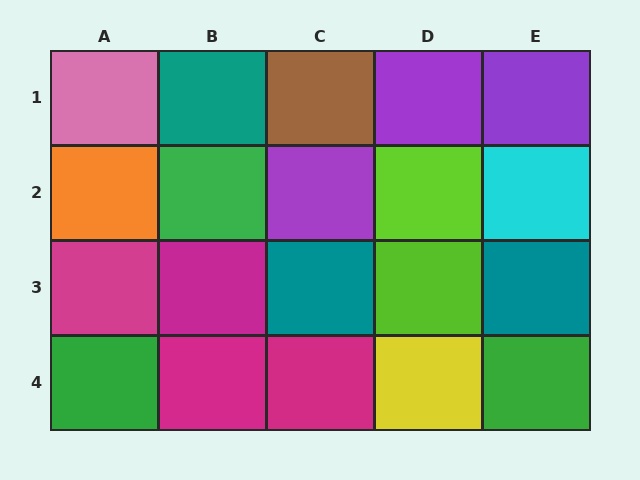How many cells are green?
3 cells are green.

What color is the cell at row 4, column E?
Green.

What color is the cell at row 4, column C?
Magenta.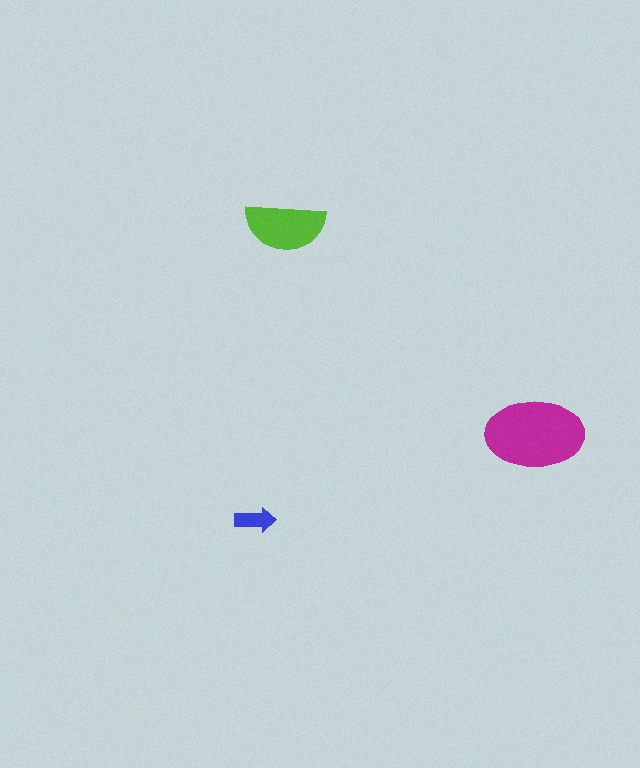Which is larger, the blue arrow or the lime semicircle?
The lime semicircle.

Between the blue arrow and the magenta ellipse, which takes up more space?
The magenta ellipse.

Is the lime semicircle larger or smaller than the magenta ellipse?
Smaller.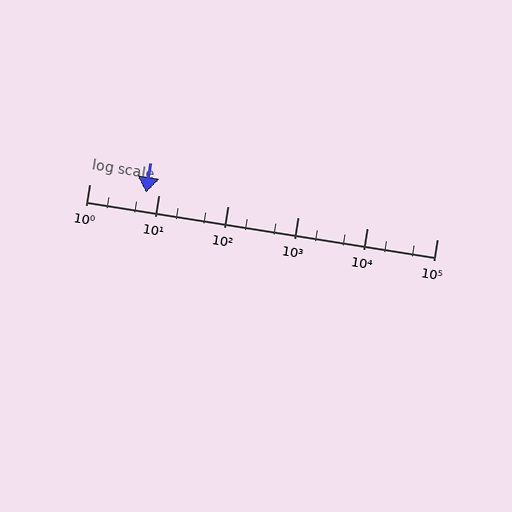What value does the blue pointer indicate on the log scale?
The pointer indicates approximately 6.6.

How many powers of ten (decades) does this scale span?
The scale spans 5 decades, from 1 to 100000.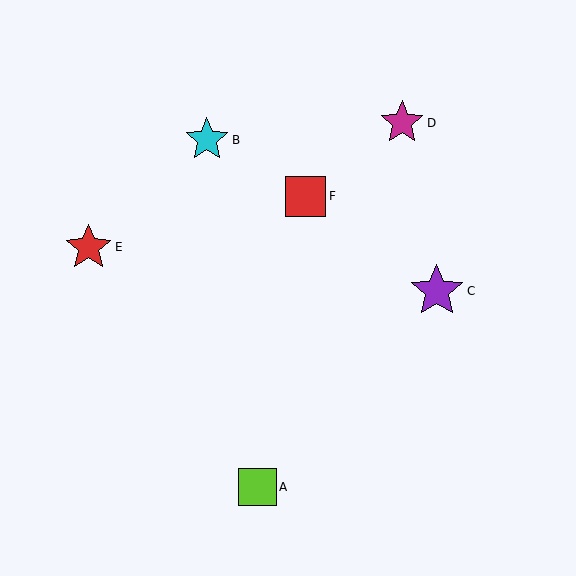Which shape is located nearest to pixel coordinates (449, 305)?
The purple star (labeled C) at (437, 291) is nearest to that location.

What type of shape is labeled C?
Shape C is a purple star.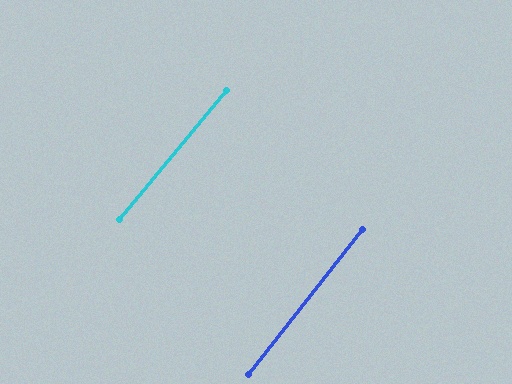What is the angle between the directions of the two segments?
Approximately 2 degrees.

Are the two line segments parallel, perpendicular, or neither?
Parallel — their directions differ by only 1.6°.